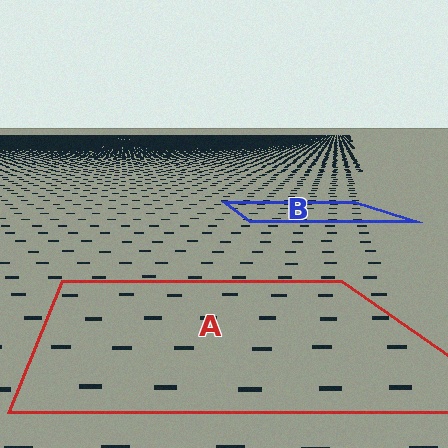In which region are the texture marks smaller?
The texture marks are smaller in region B, because it is farther away.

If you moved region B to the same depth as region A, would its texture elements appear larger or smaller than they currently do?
They would appear larger. At a closer depth, the same texture elements are projected at a bigger on-screen size.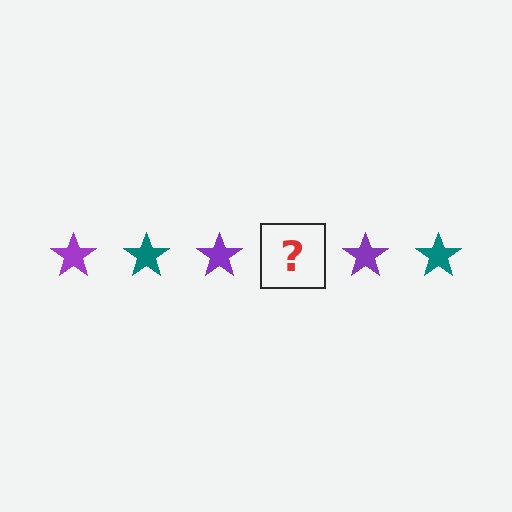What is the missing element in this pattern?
The missing element is a teal star.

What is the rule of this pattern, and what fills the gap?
The rule is that the pattern cycles through purple, teal stars. The gap should be filled with a teal star.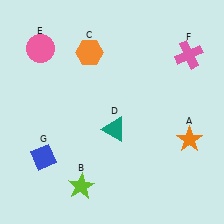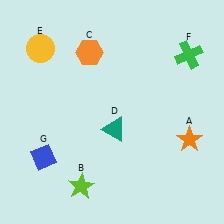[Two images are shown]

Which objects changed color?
E changed from pink to yellow. F changed from pink to green.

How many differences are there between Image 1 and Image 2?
There are 2 differences between the two images.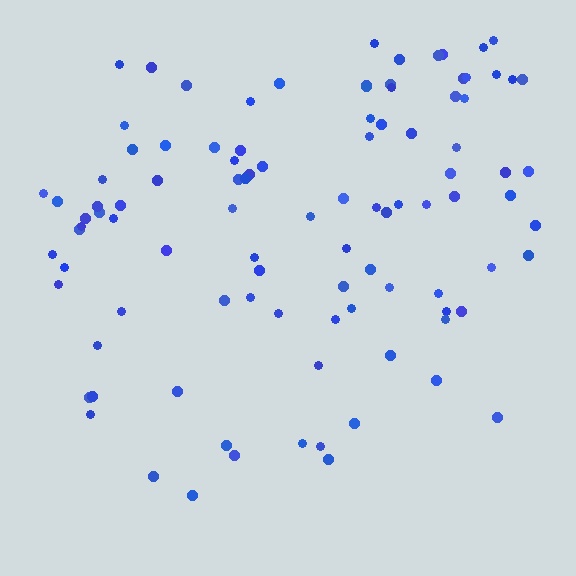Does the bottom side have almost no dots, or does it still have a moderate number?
Still a moderate number, just noticeably fewer than the top.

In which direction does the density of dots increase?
From bottom to top, with the top side densest.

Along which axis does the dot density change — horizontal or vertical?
Vertical.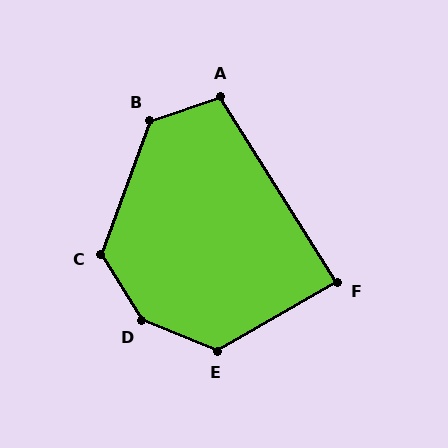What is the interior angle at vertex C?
Approximately 128 degrees (obtuse).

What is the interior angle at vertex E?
Approximately 128 degrees (obtuse).